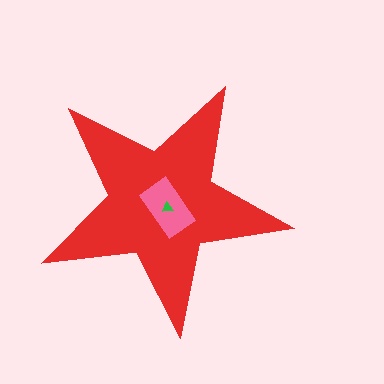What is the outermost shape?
The red star.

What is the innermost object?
The green triangle.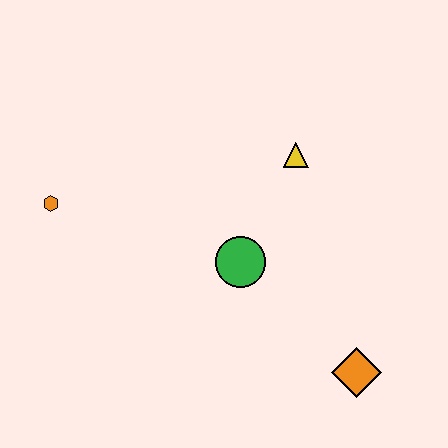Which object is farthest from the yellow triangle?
The orange hexagon is farthest from the yellow triangle.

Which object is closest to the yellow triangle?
The green circle is closest to the yellow triangle.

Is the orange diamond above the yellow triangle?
No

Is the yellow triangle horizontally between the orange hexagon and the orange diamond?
Yes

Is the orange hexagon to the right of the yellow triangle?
No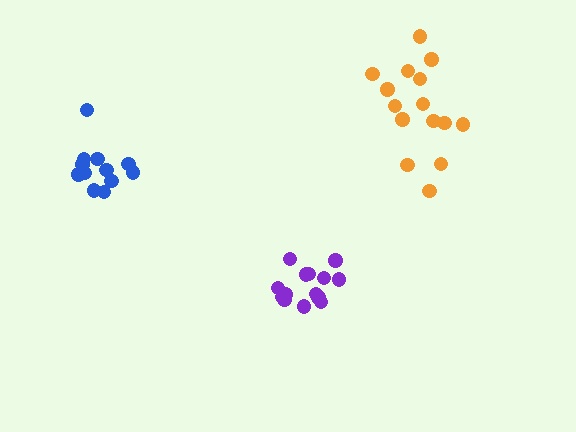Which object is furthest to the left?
The blue cluster is leftmost.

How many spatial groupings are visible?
There are 3 spatial groupings.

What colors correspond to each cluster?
The clusters are colored: orange, purple, blue.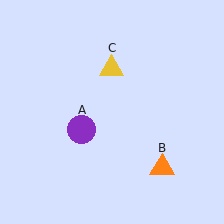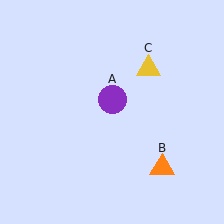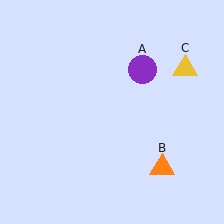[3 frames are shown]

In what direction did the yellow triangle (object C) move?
The yellow triangle (object C) moved right.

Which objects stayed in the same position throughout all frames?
Orange triangle (object B) remained stationary.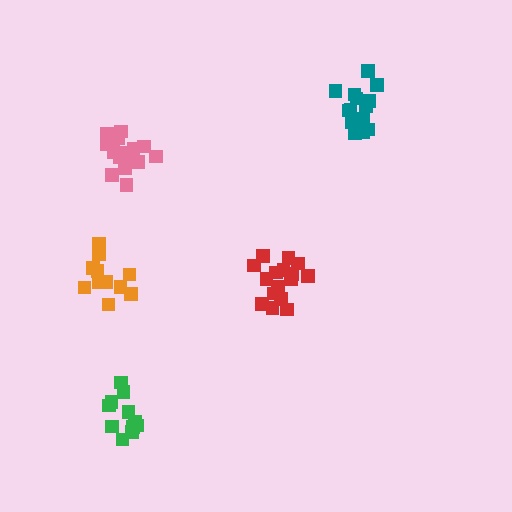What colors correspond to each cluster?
The clusters are colored: teal, red, orange, green, pink.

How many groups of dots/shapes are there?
There are 5 groups.